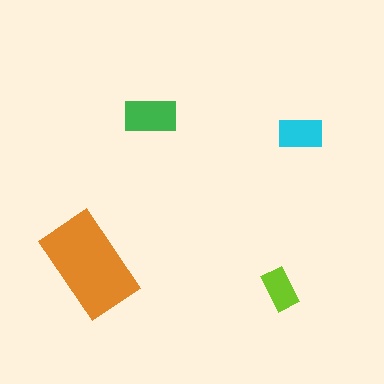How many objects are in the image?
There are 4 objects in the image.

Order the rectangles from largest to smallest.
the orange one, the green one, the cyan one, the lime one.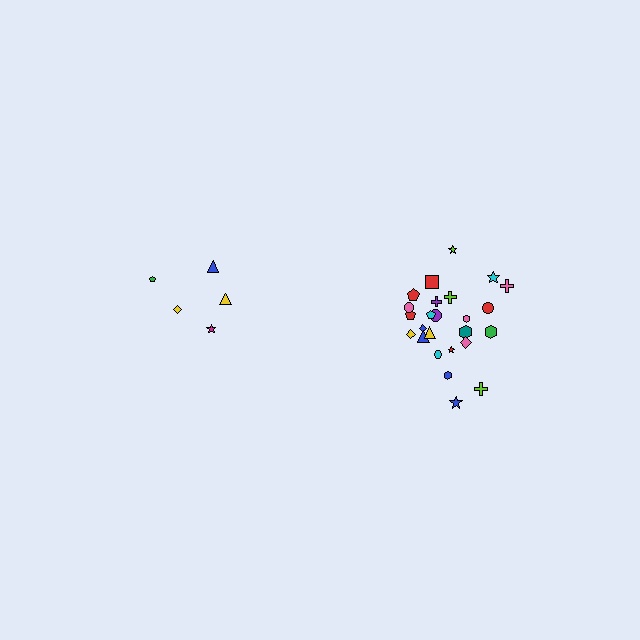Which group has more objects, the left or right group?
The right group.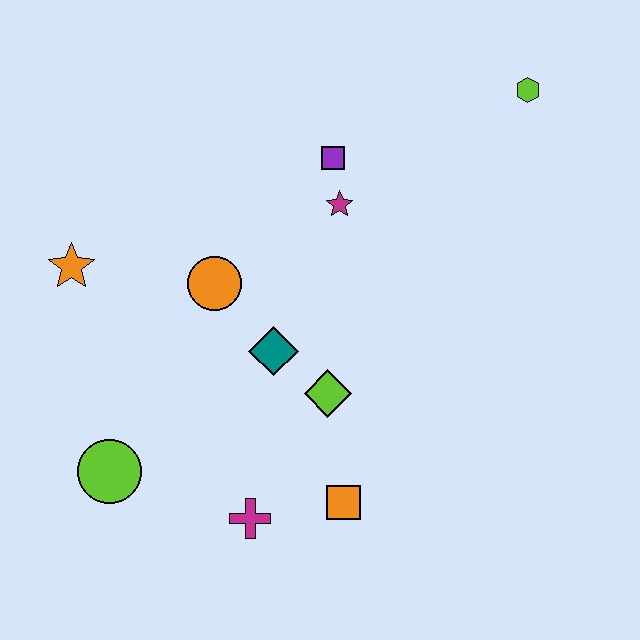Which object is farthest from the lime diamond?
The lime hexagon is farthest from the lime diamond.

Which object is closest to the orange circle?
The teal diamond is closest to the orange circle.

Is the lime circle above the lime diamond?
No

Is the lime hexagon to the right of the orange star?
Yes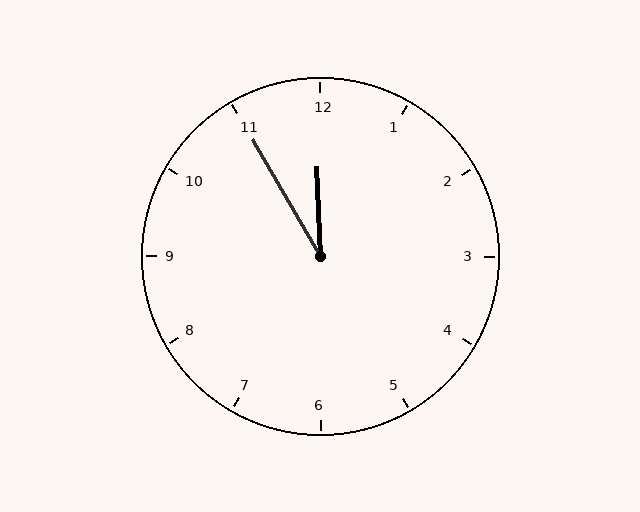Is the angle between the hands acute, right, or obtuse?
It is acute.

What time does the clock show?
11:55.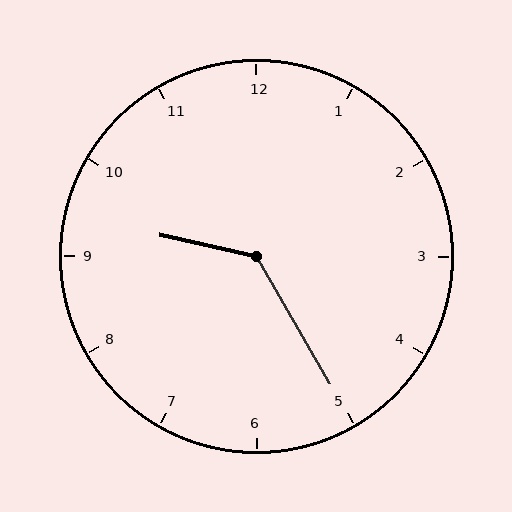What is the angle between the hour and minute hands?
Approximately 132 degrees.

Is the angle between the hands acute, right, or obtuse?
It is obtuse.